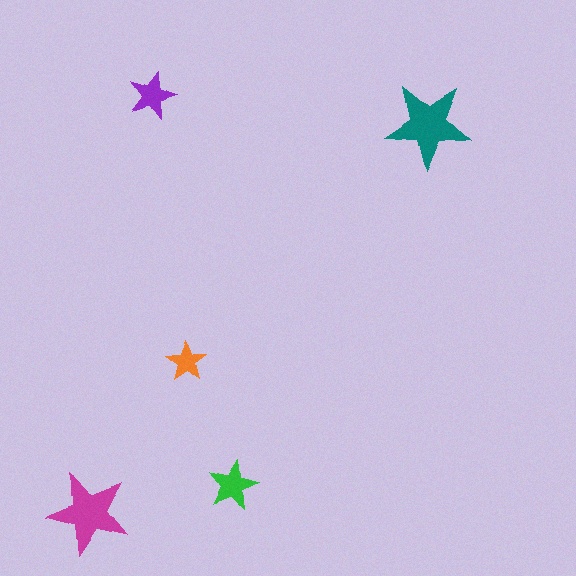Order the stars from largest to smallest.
the teal one, the magenta one, the green one, the purple one, the orange one.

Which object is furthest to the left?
The magenta star is leftmost.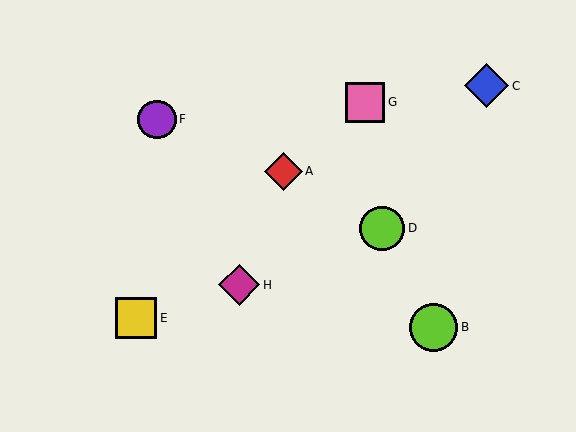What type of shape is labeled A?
Shape A is a red diamond.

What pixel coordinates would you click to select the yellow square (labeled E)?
Click at (136, 318) to select the yellow square E.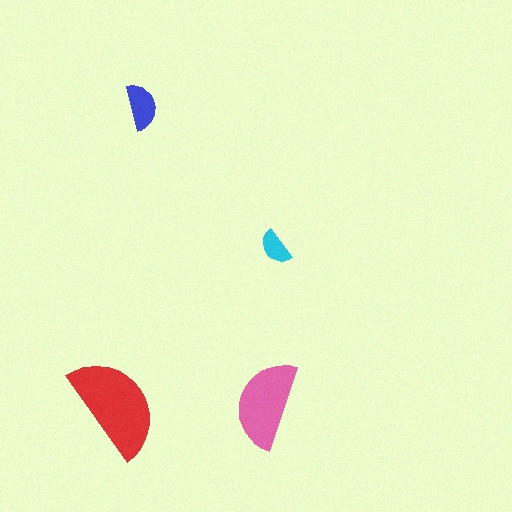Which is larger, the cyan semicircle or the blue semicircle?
The blue one.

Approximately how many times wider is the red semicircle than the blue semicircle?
About 2.5 times wider.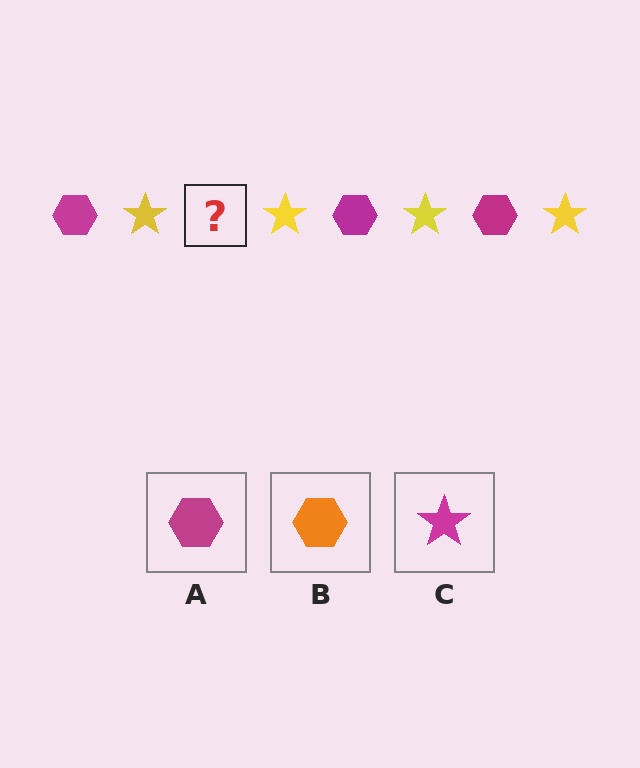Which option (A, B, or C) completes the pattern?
A.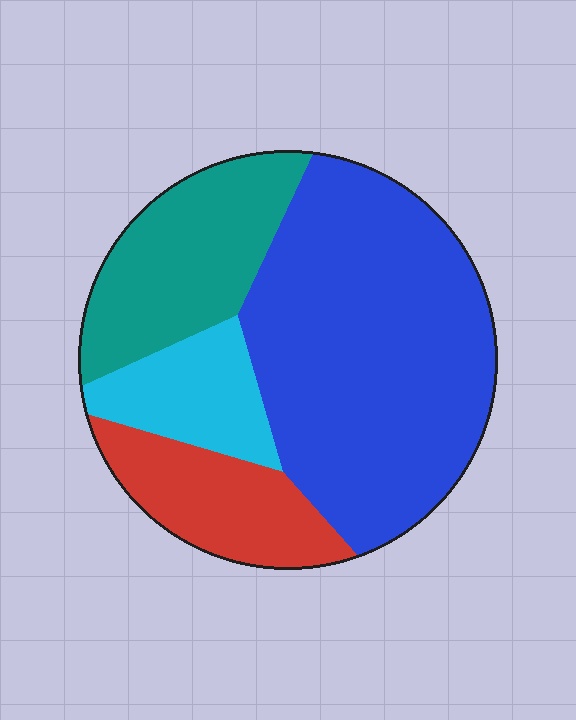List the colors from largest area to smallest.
From largest to smallest: blue, teal, red, cyan.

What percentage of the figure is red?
Red takes up about one sixth (1/6) of the figure.